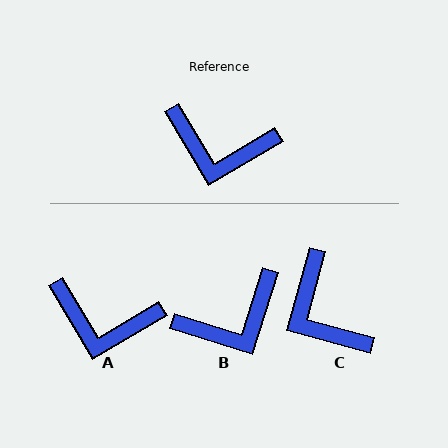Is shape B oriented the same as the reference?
No, it is off by about 42 degrees.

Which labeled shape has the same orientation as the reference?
A.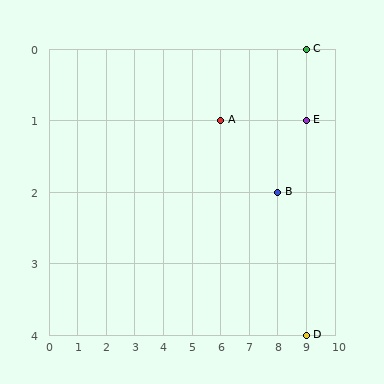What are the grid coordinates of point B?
Point B is at grid coordinates (8, 2).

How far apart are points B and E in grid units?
Points B and E are 1 column and 1 row apart (about 1.4 grid units diagonally).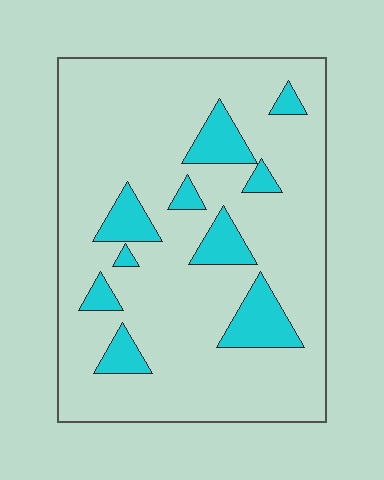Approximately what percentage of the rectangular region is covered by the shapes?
Approximately 15%.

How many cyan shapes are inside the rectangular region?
10.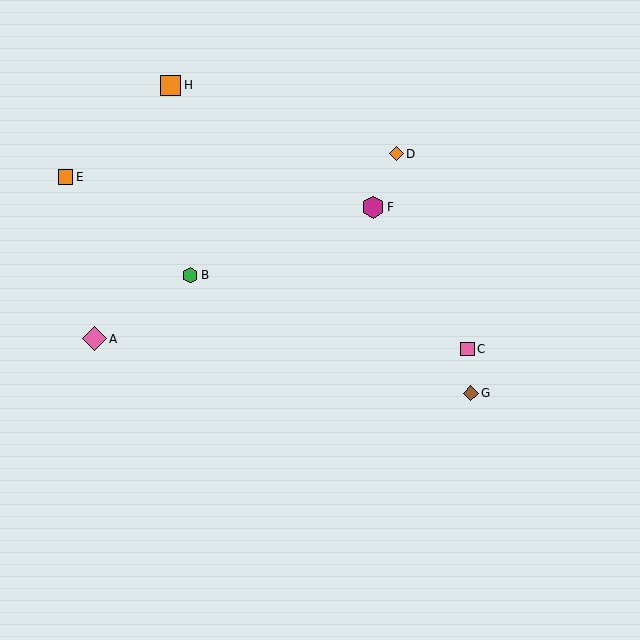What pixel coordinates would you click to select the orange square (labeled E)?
Click at (65, 177) to select the orange square E.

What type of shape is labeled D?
Shape D is an orange diamond.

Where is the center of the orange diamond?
The center of the orange diamond is at (397, 154).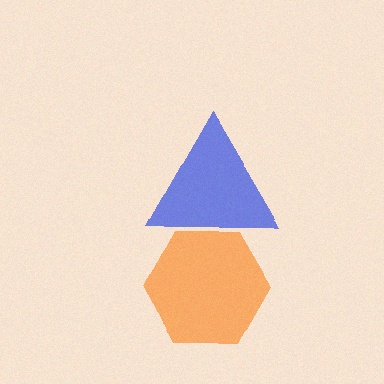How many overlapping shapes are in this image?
There are 2 overlapping shapes in the image.